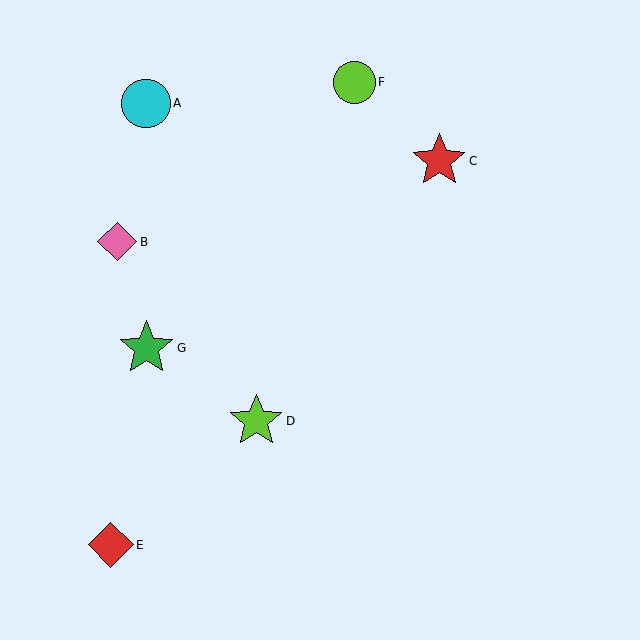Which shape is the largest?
The green star (labeled G) is the largest.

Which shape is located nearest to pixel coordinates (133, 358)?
The green star (labeled G) at (146, 348) is nearest to that location.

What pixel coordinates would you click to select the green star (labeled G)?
Click at (146, 348) to select the green star G.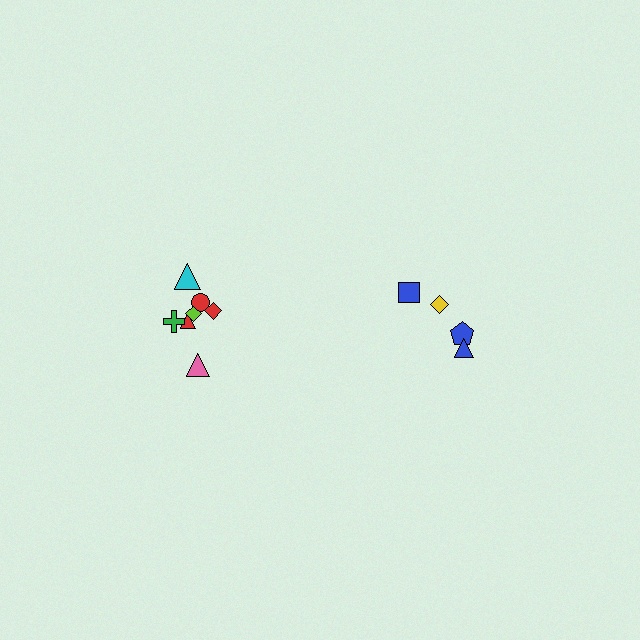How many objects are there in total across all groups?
There are 11 objects.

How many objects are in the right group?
There are 4 objects.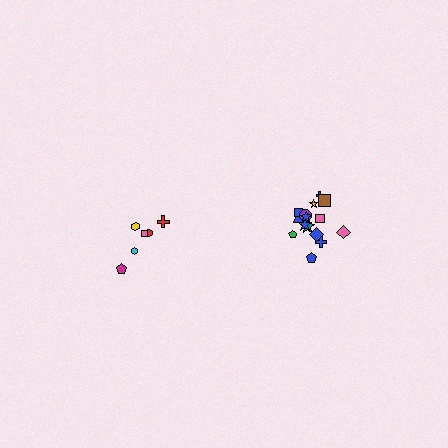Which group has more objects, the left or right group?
The right group.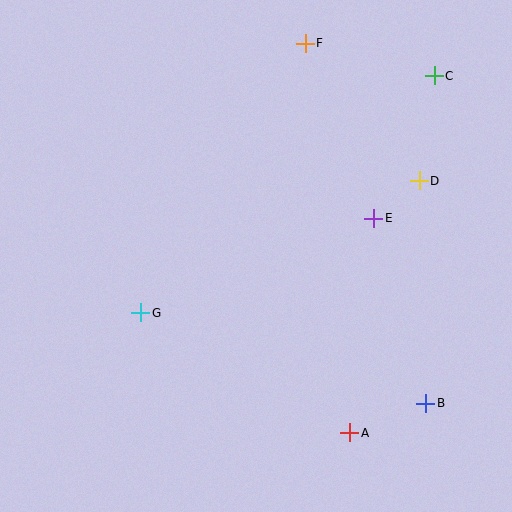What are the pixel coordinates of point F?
Point F is at (305, 43).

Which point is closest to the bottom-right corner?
Point B is closest to the bottom-right corner.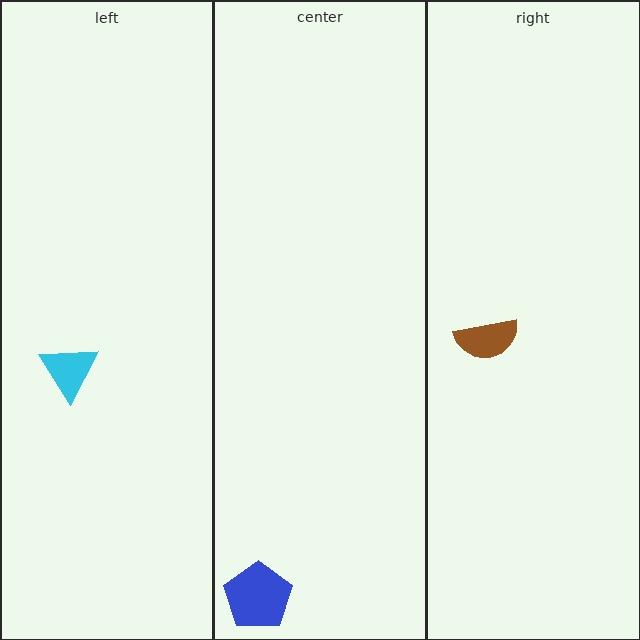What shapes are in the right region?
The brown semicircle.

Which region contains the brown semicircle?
The right region.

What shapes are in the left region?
The cyan triangle.